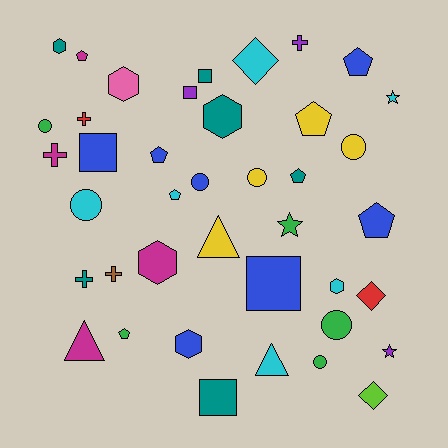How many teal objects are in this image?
There are 6 teal objects.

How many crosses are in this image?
There are 5 crosses.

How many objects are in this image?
There are 40 objects.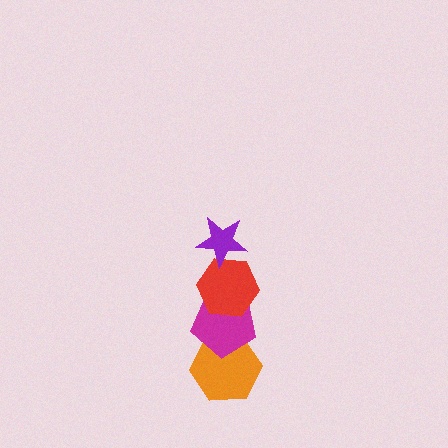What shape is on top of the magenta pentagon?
The red hexagon is on top of the magenta pentagon.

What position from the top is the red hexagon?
The red hexagon is 2nd from the top.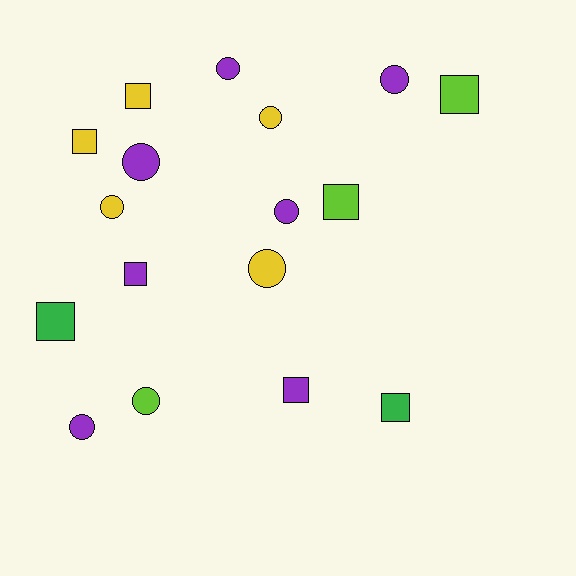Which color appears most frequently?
Purple, with 7 objects.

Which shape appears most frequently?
Circle, with 9 objects.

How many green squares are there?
There are 2 green squares.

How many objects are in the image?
There are 17 objects.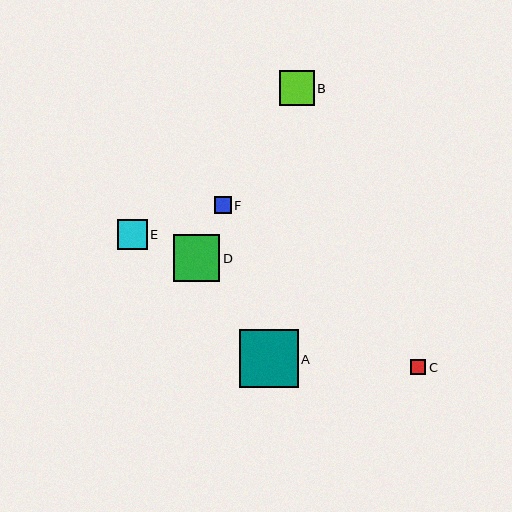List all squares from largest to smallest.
From largest to smallest: A, D, B, E, F, C.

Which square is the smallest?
Square C is the smallest with a size of approximately 15 pixels.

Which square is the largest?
Square A is the largest with a size of approximately 58 pixels.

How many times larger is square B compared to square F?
Square B is approximately 2.1 times the size of square F.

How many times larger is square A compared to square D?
Square A is approximately 1.3 times the size of square D.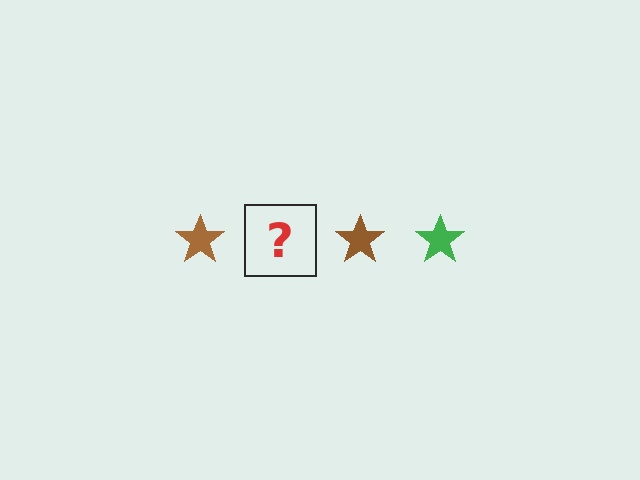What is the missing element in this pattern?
The missing element is a green star.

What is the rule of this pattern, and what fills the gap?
The rule is that the pattern cycles through brown, green stars. The gap should be filled with a green star.